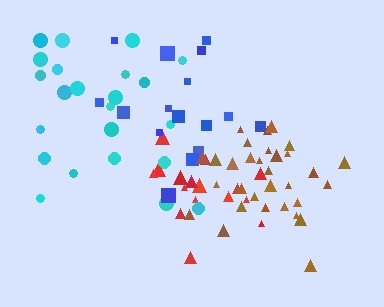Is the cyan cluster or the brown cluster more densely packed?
Brown.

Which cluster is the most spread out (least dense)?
Cyan.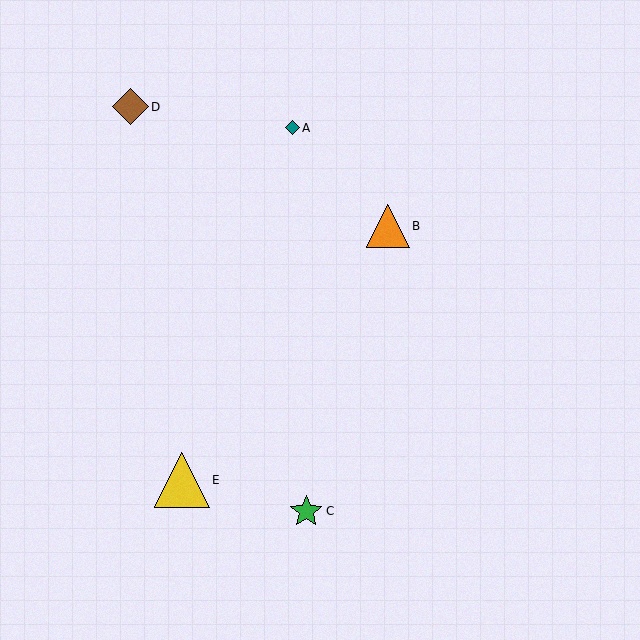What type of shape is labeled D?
Shape D is a brown diamond.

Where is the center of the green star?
The center of the green star is at (306, 511).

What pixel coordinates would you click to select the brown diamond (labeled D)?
Click at (130, 107) to select the brown diamond D.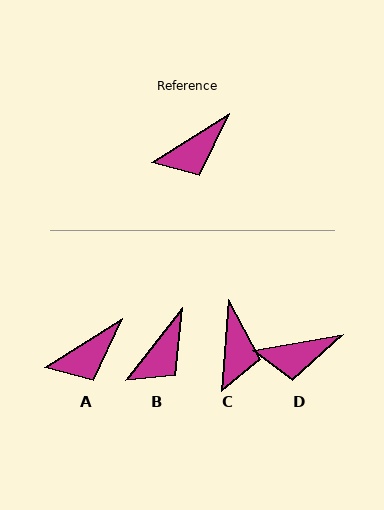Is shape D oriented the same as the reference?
No, it is off by about 22 degrees.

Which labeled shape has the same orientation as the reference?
A.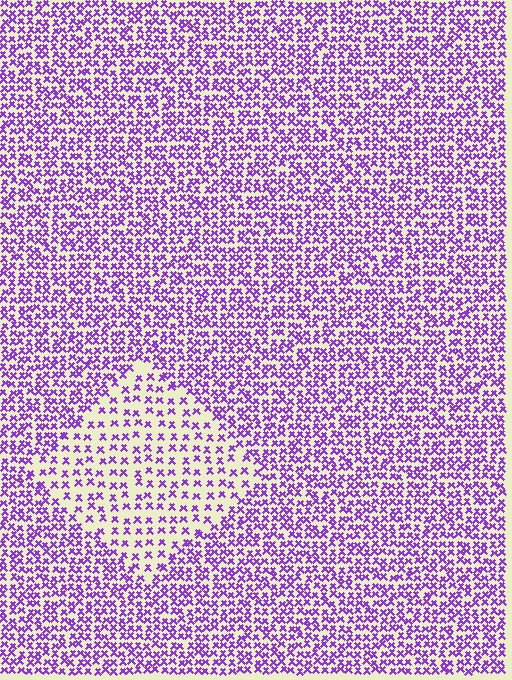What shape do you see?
I see a diamond.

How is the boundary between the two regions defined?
The boundary is defined by a change in element density (approximately 2.0x ratio). All elements are the same color, size, and shape.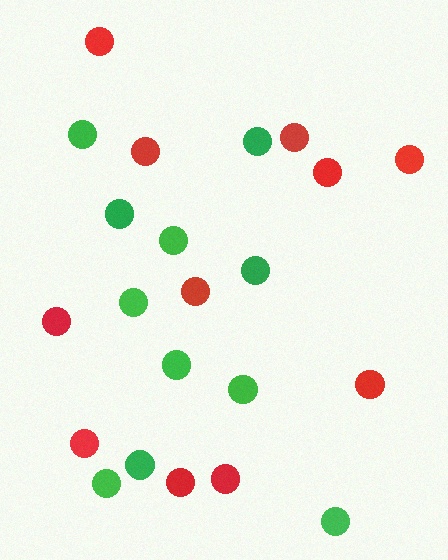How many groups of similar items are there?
There are 2 groups: one group of red circles (11) and one group of green circles (11).